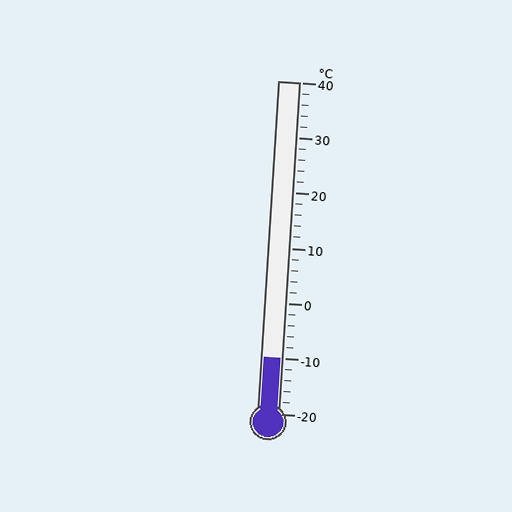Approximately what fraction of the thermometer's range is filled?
The thermometer is filled to approximately 15% of its range.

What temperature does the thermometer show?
The thermometer shows approximately -10°C.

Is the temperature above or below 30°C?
The temperature is below 30°C.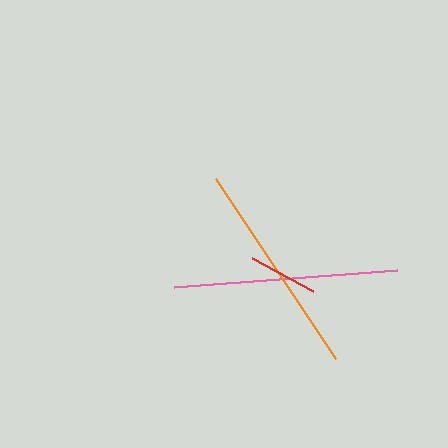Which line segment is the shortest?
The red line is the shortest at approximately 69 pixels.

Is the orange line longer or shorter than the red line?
The orange line is longer than the red line.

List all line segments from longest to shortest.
From longest to shortest: pink, orange, red.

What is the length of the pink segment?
The pink segment is approximately 223 pixels long.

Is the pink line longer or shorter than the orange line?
The pink line is longer than the orange line.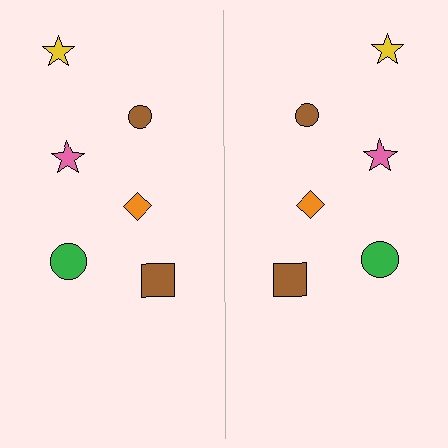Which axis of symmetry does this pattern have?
The pattern has a vertical axis of symmetry running through the center of the image.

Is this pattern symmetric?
Yes, this pattern has bilateral (reflection) symmetry.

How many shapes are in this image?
There are 12 shapes in this image.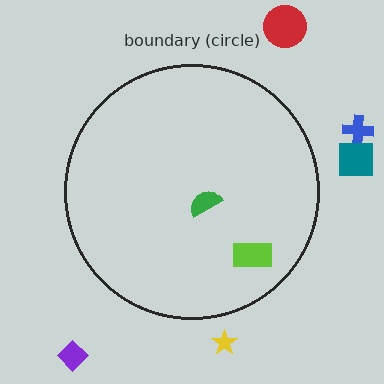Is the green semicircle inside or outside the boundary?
Inside.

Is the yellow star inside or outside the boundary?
Outside.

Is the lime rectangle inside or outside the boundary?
Inside.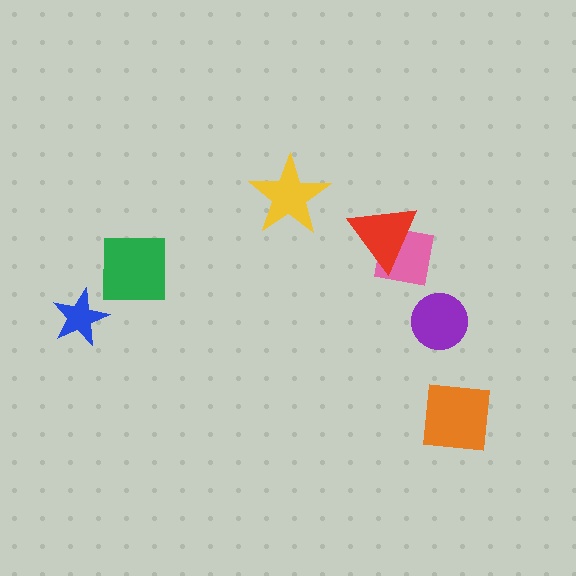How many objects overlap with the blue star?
0 objects overlap with the blue star.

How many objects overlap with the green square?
0 objects overlap with the green square.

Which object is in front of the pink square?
The red triangle is in front of the pink square.